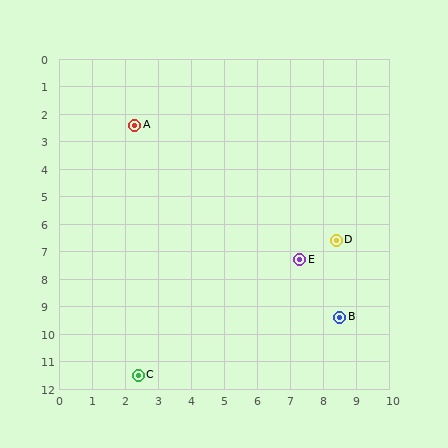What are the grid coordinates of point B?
Point B is at approximately (8.5, 9.4).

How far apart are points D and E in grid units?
Points D and E are about 1.3 grid units apart.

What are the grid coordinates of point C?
Point C is at approximately (2.4, 11.5).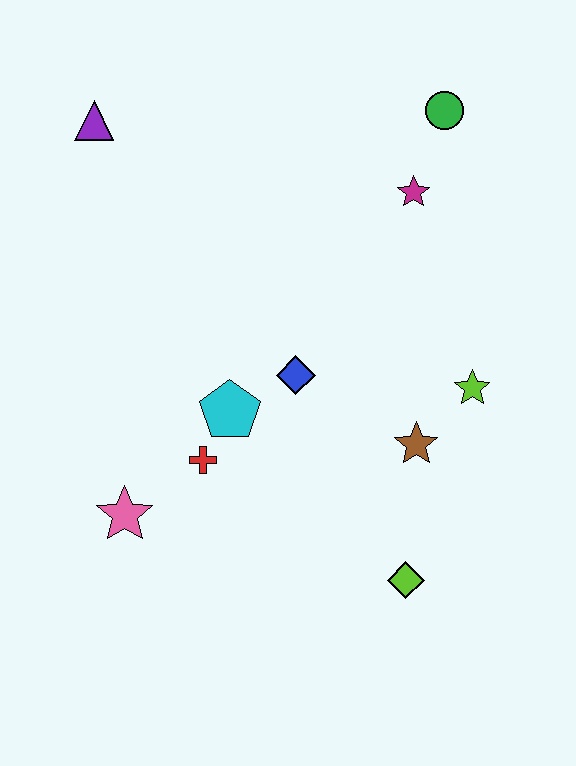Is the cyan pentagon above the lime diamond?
Yes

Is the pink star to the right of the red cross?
No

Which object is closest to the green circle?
The magenta star is closest to the green circle.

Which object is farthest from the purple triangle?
The lime diamond is farthest from the purple triangle.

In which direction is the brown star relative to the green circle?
The brown star is below the green circle.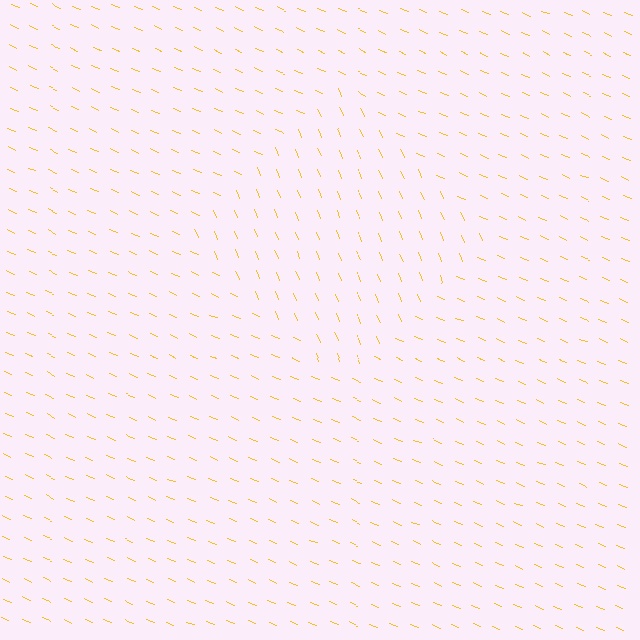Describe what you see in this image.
The image is filled with small yellow line segments. A diamond region in the image has lines oriented differently from the surrounding lines, creating a visible texture boundary.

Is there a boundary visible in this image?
Yes, there is a texture boundary formed by a change in line orientation.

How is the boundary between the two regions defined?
The boundary is defined purely by a change in line orientation (approximately 45 degrees difference). All lines are the same color and thickness.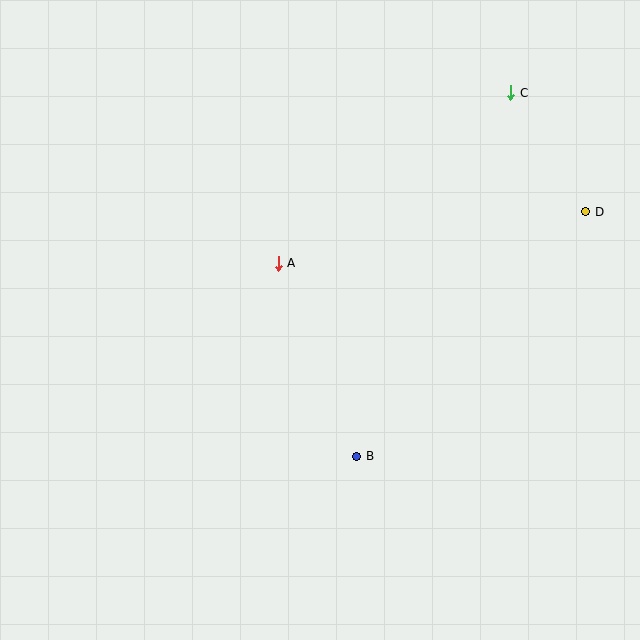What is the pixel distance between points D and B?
The distance between D and B is 335 pixels.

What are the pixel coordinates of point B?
Point B is at (357, 456).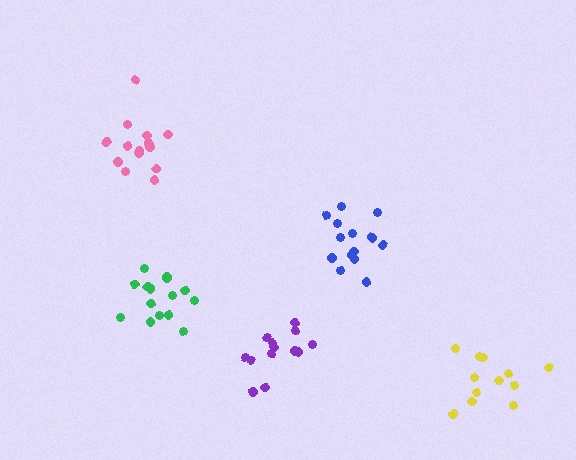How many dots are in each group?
Group 1: 15 dots, Group 2: 14 dots, Group 3: 12 dots, Group 4: 13 dots, Group 5: 14 dots (68 total).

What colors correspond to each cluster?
The clusters are colored: green, pink, yellow, purple, blue.